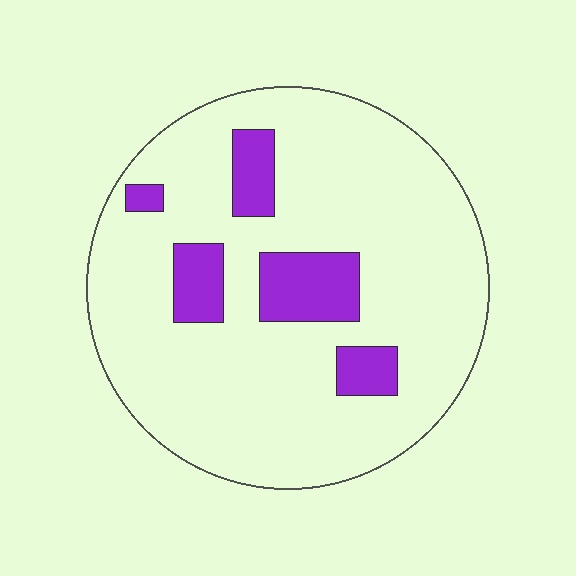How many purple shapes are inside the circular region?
5.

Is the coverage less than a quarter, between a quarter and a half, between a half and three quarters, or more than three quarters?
Less than a quarter.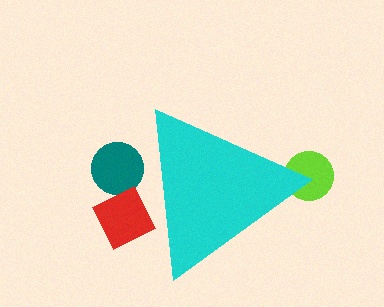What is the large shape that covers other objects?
A cyan triangle.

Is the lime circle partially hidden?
Yes, the lime circle is partially hidden behind the cyan triangle.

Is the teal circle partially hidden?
Yes, the teal circle is partially hidden behind the cyan triangle.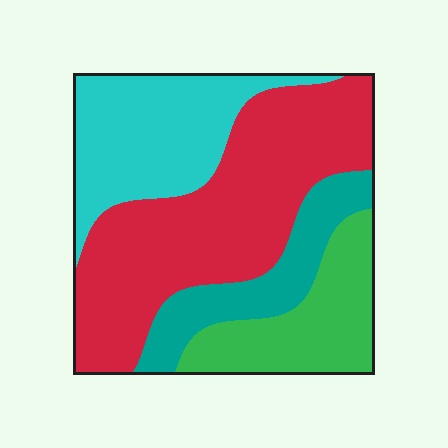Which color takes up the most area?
Red, at roughly 45%.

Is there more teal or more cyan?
Cyan.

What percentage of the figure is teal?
Teal takes up about one eighth (1/8) of the figure.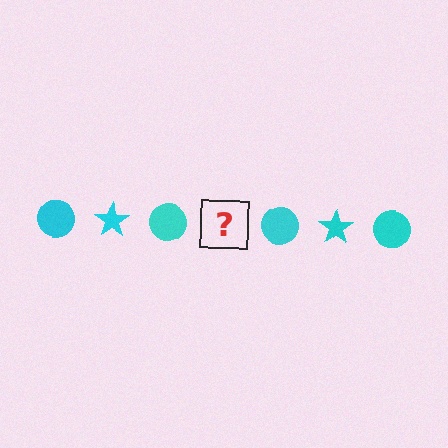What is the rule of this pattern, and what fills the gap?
The rule is that the pattern cycles through circle, star shapes in cyan. The gap should be filled with a cyan star.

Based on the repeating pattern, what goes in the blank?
The blank should be a cyan star.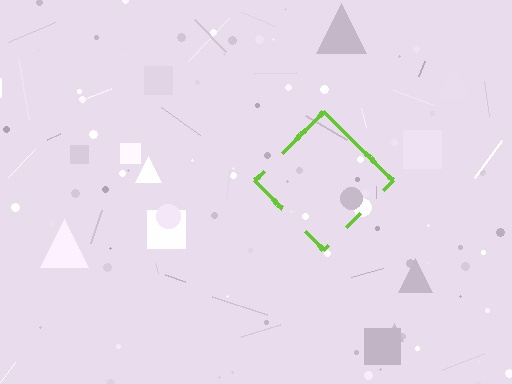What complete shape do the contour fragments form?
The contour fragments form a diamond.